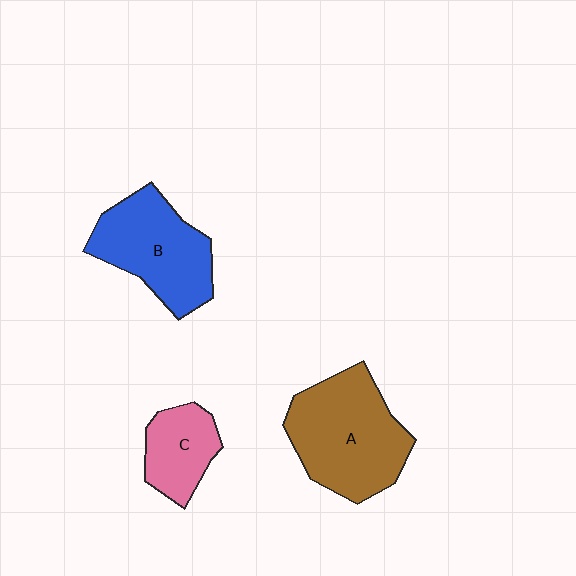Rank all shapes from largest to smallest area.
From largest to smallest: A (brown), B (blue), C (pink).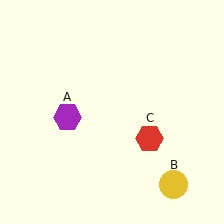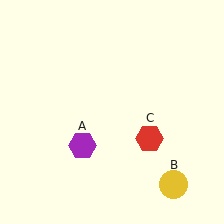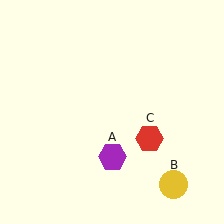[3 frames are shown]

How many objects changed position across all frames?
1 object changed position: purple hexagon (object A).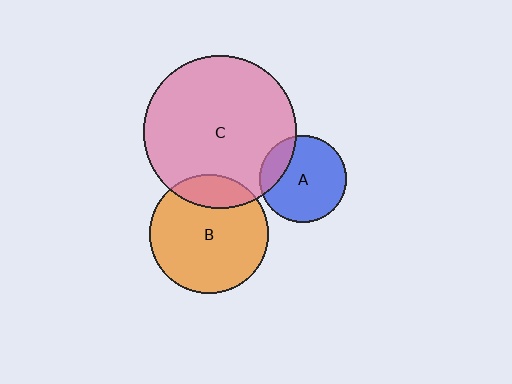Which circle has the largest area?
Circle C (pink).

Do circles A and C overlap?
Yes.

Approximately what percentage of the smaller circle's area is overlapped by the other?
Approximately 20%.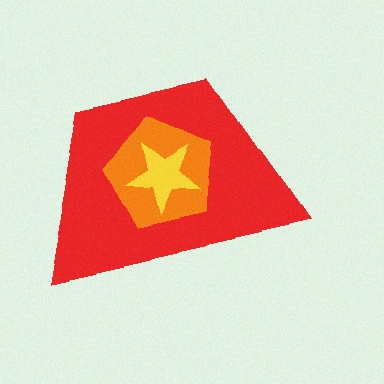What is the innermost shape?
The yellow star.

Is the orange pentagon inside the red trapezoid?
Yes.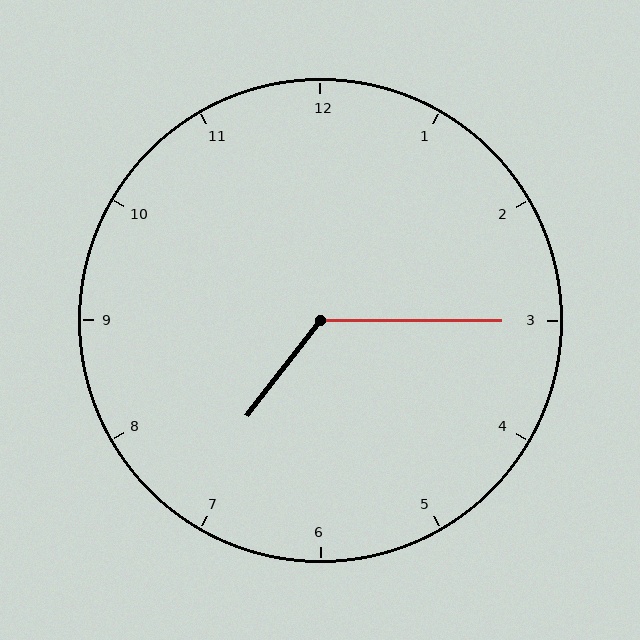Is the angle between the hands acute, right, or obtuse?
It is obtuse.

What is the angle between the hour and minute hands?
Approximately 128 degrees.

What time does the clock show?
7:15.